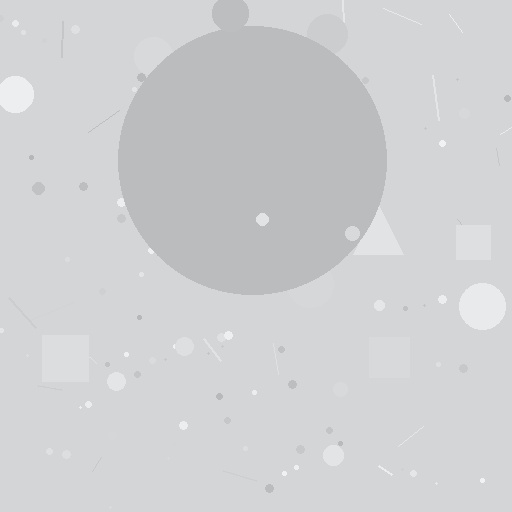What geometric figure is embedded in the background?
A circle is embedded in the background.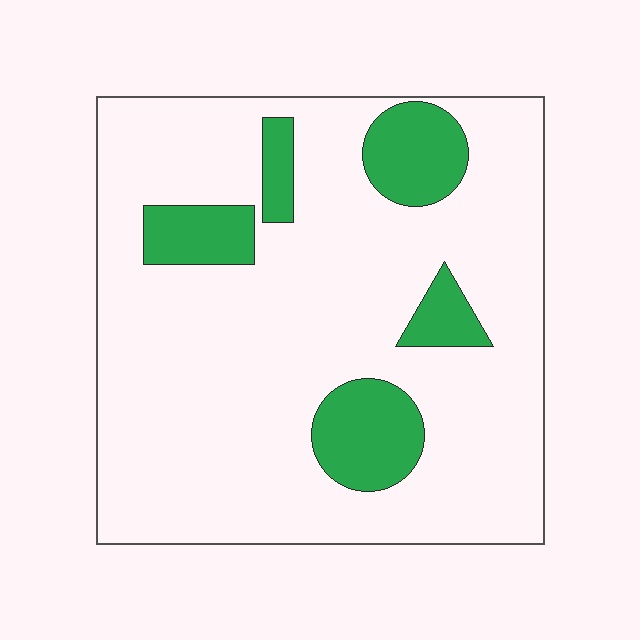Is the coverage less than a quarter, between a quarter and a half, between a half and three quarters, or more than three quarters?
Less than a quarter.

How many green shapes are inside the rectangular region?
5.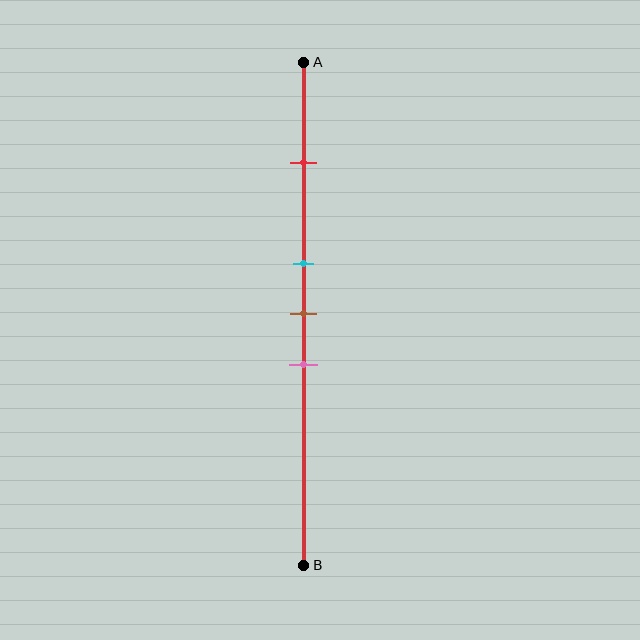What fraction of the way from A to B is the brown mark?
The brown mark is approximately 50% (0.5) of the way from A to B.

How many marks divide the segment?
There are 4 marks dividing the segment.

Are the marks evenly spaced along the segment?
No, the marks are not evenly spaced.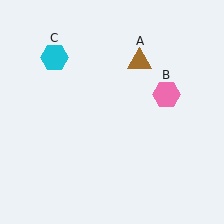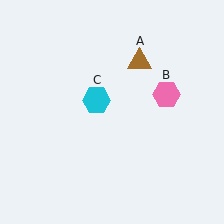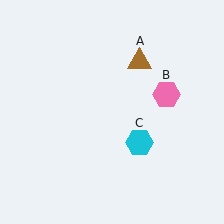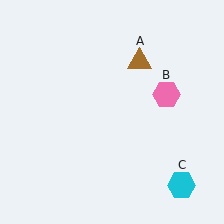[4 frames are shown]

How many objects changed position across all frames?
1 object changed position: cyan hexagon (object C).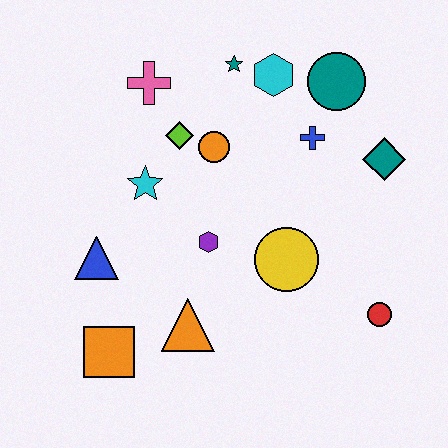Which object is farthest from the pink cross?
The red circle is farthest from the pink cross.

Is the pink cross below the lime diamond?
No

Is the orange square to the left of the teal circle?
Yes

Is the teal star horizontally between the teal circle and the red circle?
No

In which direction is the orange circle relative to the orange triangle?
The orange circle is above the orange triangle.